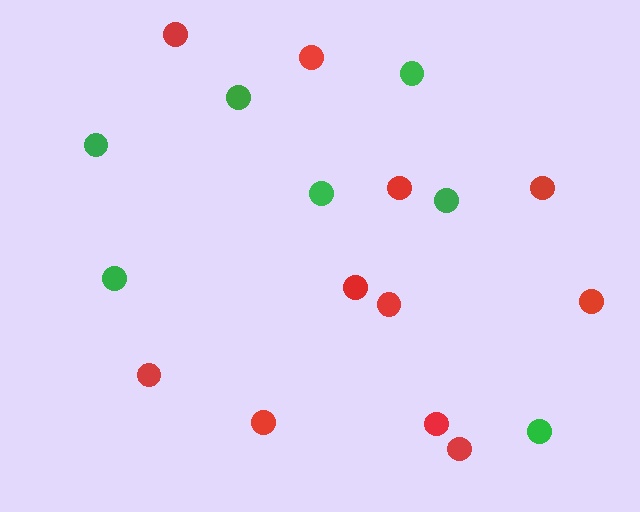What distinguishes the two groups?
There are 2 groups: one group of red circles (11) and one group of green circles (7).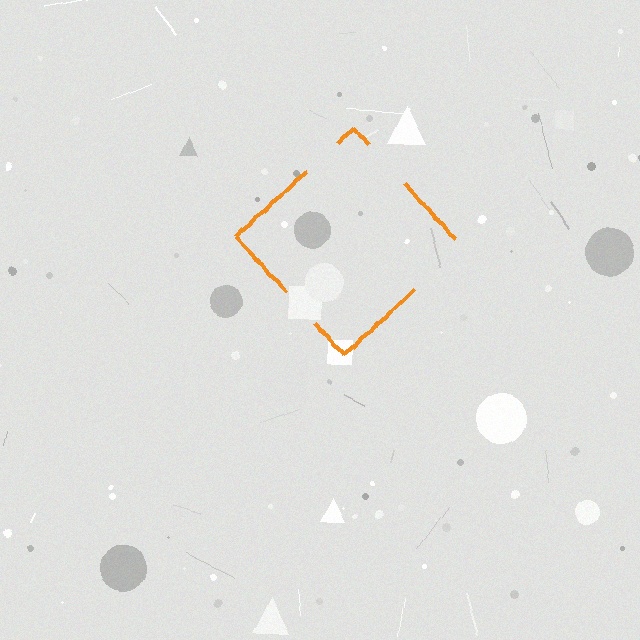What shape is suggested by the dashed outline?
The dashed outline suggests a diamond.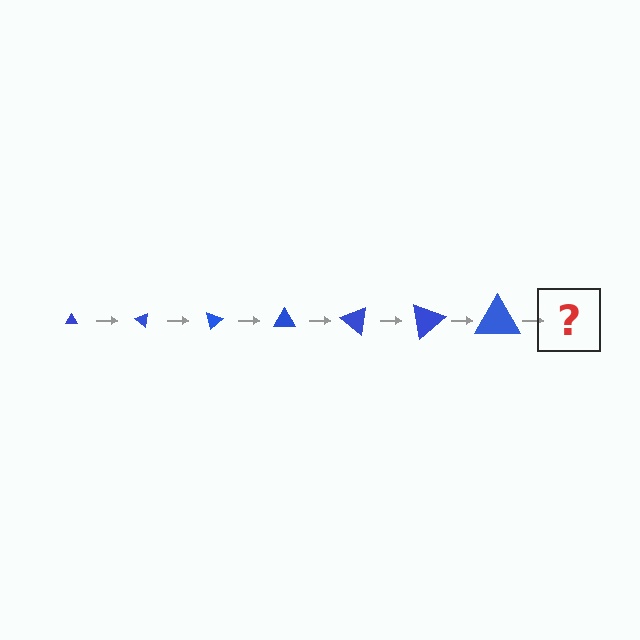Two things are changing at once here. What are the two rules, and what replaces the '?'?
The two rules are that the triangle grows larger each step and it rotates 40 degrees each step. The '?' should be a triangle, larger than the previous one and rotated 280 degrees from the start.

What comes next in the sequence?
The next element should be a triangle, larger than the previous one and rotated 280 degrees from the start.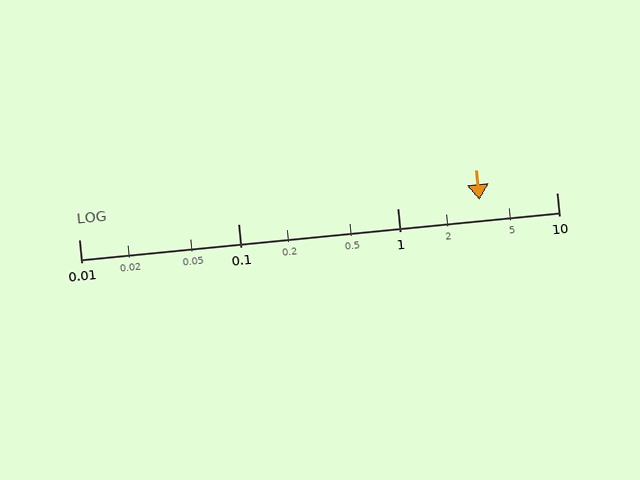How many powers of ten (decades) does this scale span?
The scale spans 3 decades, from 0.01 to 10.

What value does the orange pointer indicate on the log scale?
The pointer indicates approximately 3.3.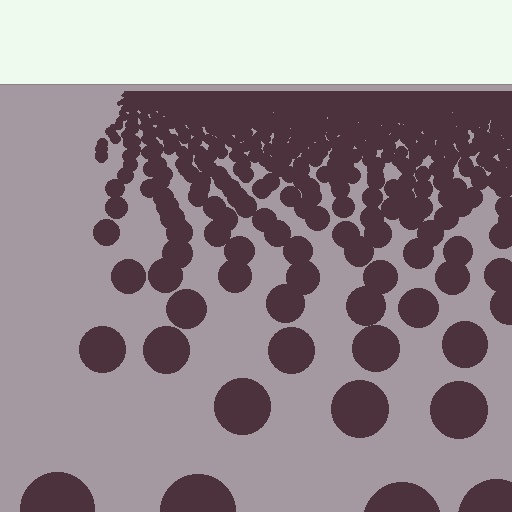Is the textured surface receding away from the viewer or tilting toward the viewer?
The surface is receding away from the viewer. Texture elements get smaller and denser toward the top.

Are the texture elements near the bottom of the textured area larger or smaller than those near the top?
Larger. Near the bottom, elements are closer to the viewer and appear at a bigger on-screen size.